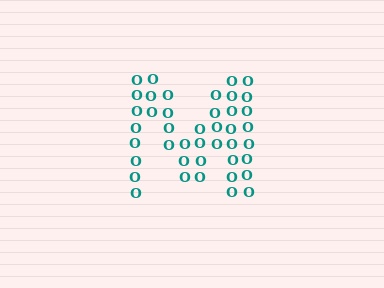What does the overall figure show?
The overall figure shows the letter M.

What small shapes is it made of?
It is made of small letter O's.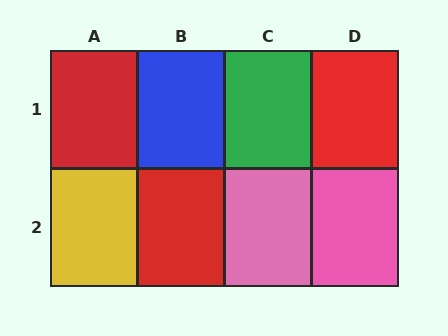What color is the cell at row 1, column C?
Green.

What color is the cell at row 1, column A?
Red.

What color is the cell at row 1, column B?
Blue.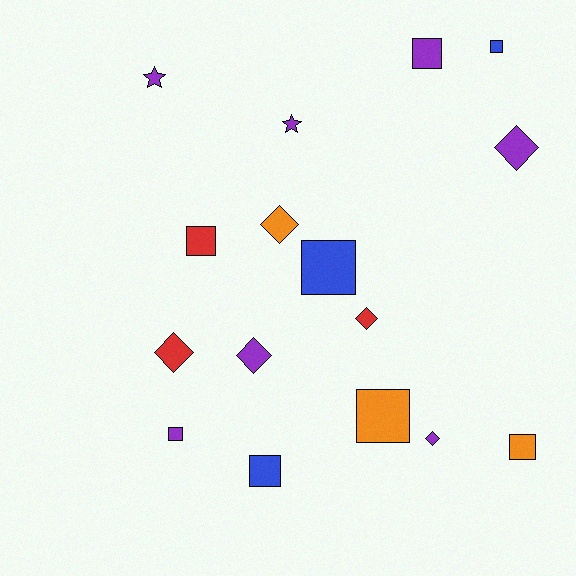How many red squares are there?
There is 1 red square.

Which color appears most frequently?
Purple, with 7 objects.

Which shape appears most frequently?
Square, with 8 objects.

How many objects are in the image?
There are 16 objects.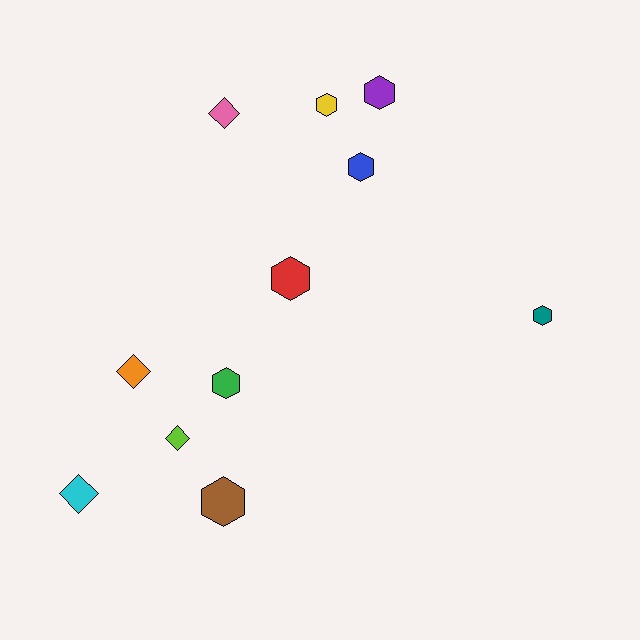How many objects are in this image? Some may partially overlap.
There are 11 objects.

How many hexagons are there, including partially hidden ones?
There are 7 hexagons.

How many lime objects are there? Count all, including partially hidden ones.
There is 1 lime object.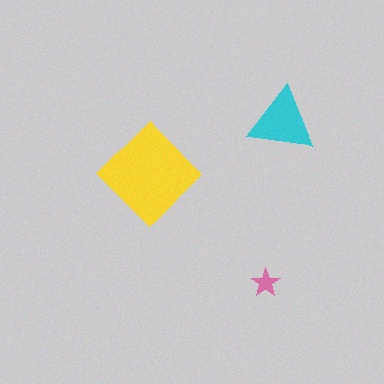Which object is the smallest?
The pink star.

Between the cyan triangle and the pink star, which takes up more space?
The cyan triangle.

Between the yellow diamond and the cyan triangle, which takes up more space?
The yellow diamond.